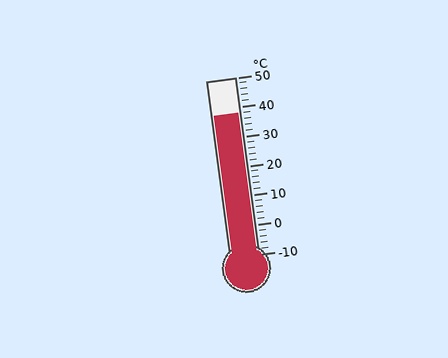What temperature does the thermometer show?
The thermometer shows approximately 38°C.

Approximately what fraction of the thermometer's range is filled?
The thermometer is filled to approximately 80% of its range.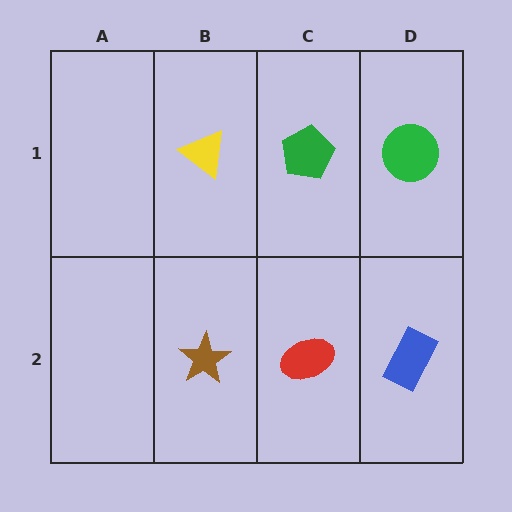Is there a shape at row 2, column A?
No, that cell is empty.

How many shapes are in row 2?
3 shapes.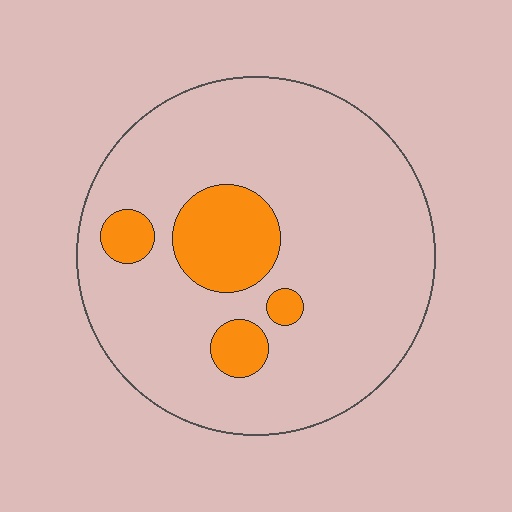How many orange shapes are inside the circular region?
4.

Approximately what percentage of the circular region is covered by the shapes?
Approximately 15%.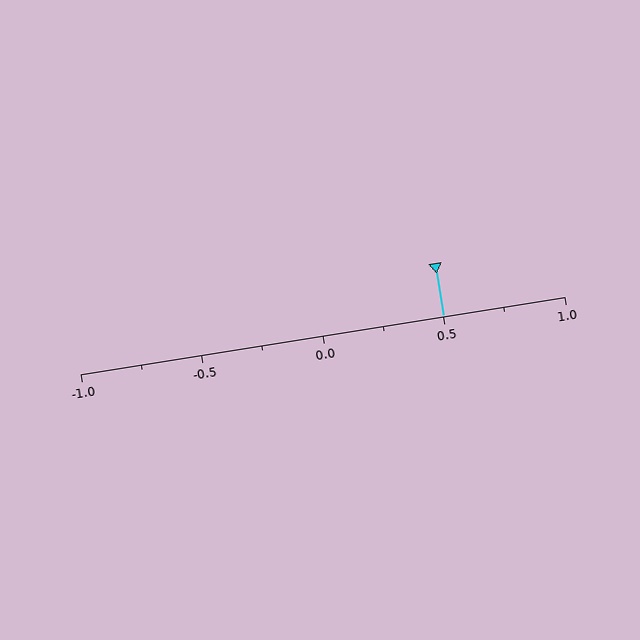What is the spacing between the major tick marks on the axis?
The major ticks are spaced 0.5 apart.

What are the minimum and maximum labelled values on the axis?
The axis runs from -1.0 to 1.0.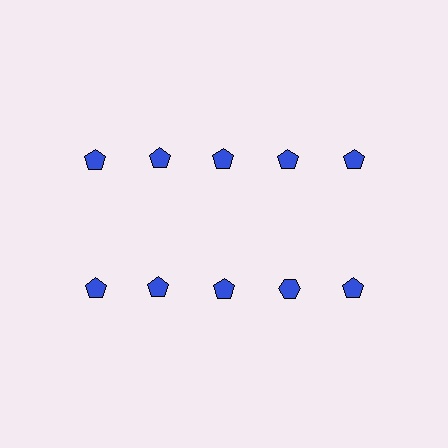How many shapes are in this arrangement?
There are 10 shapes arranged in a grid pattern.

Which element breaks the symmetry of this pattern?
The blue hexagon in the second row, second from right column breaks the symmetry. All other shapes are blue pentagons.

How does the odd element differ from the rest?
It has a different shape: hexagon instead of pentagon.